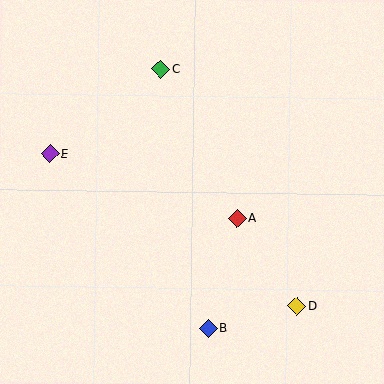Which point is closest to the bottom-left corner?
Point B is closest to the bottom-left corner.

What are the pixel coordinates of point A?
Point A is at (237, 218).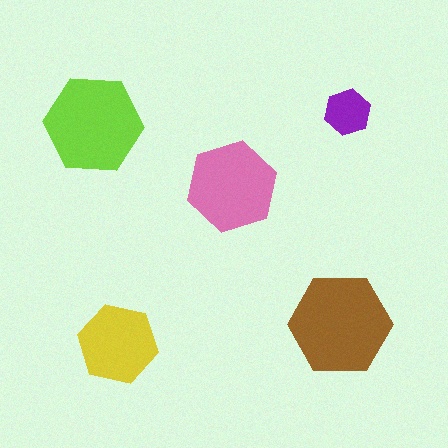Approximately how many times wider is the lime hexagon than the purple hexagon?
About 2 times wider.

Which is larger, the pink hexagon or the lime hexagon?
The lime one.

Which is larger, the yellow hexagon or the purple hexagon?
The yellow one.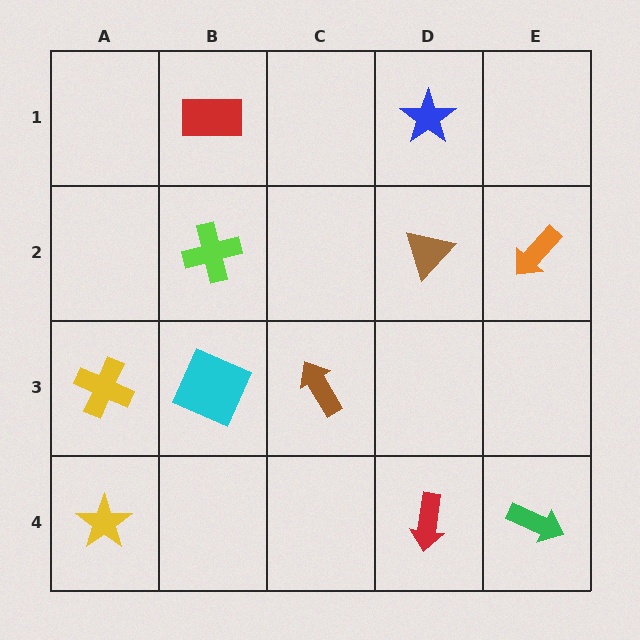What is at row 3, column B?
A cyan square.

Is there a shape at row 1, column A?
No, that cell is empty.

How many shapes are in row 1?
2 shapes.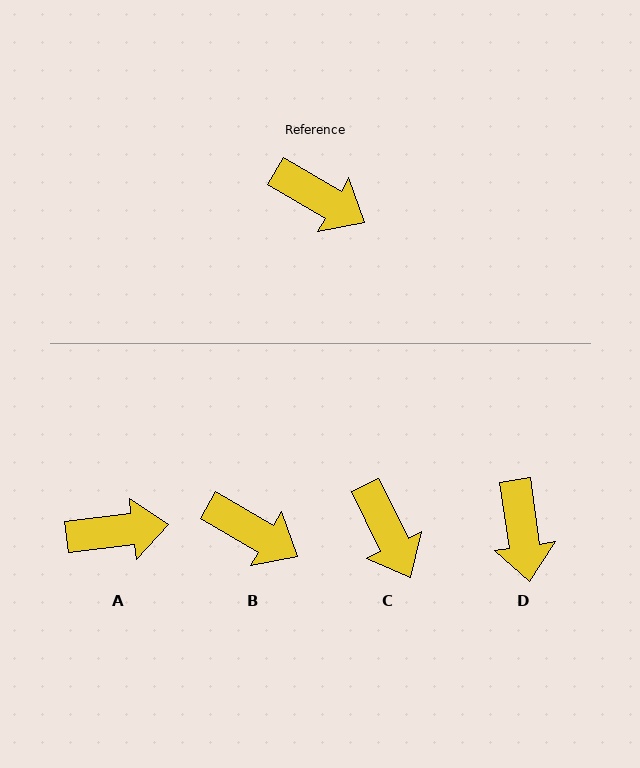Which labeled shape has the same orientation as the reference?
B.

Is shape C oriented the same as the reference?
No, it is off by about 34 degrees.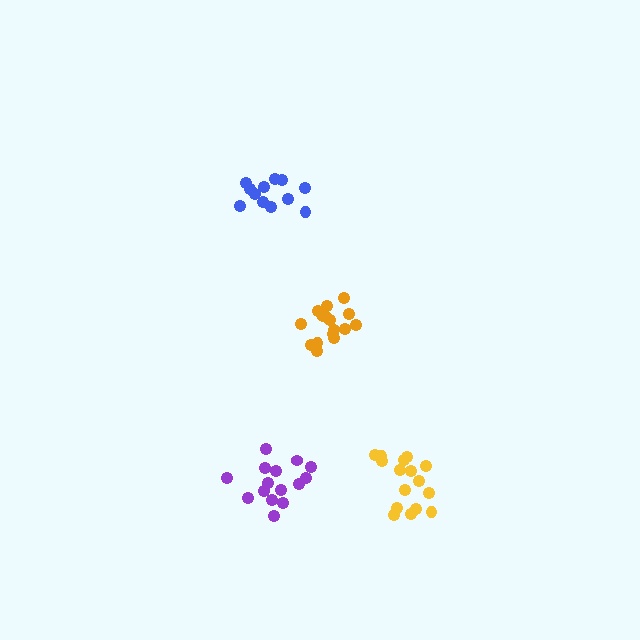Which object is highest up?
The blue cluster is topmost.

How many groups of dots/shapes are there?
There are 4 groups.